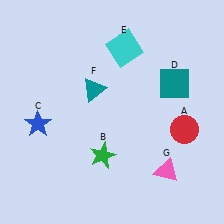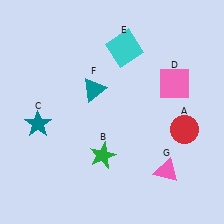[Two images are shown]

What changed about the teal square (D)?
In Image 1, D is teal. In Image 2, it changed to pink.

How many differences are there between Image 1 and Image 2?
There are 2 differences between the two images.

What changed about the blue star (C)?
In Image 1, C is blue. In Image 2, it changed to teal.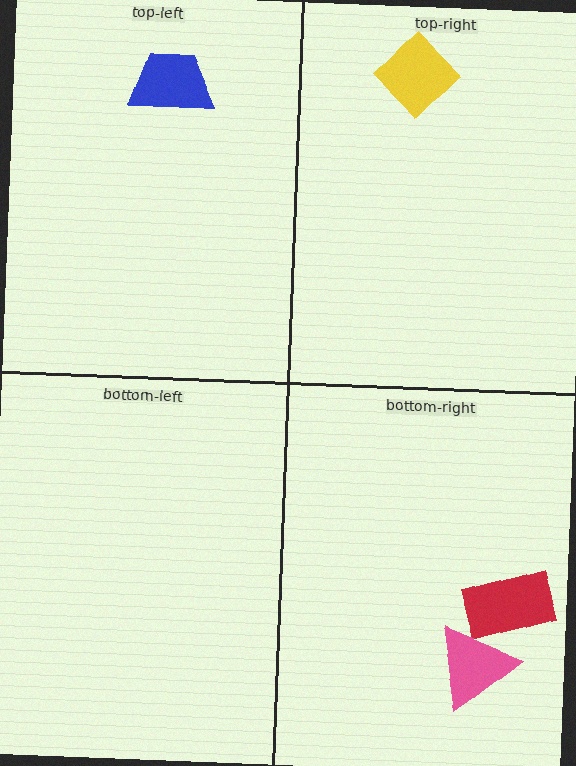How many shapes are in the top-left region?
1.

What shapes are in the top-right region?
The yellow diamond.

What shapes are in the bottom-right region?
The red rectangle, the pink triangle.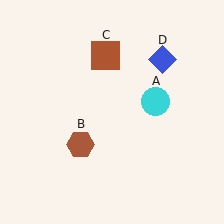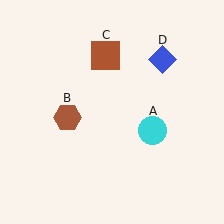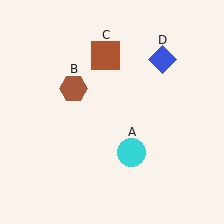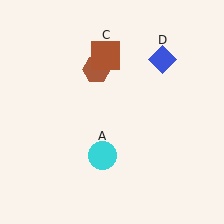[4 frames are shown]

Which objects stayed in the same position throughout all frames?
Brown square (object C) and blue diamond (object D) remained stationary.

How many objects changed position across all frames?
2 objects changed position: cyan circle (object A), brown hexagon (object B).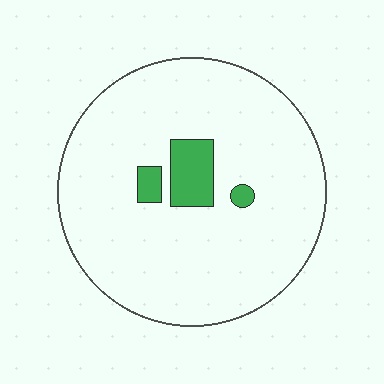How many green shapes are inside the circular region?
3.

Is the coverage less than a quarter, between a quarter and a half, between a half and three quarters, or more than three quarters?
Less than a quarter.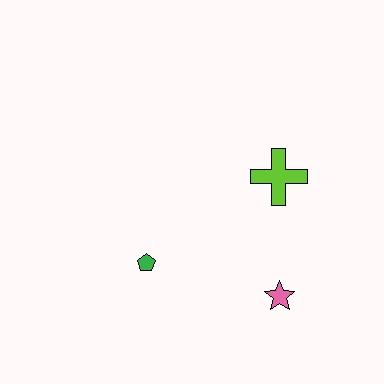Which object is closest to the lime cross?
The pink star is closest to the lime cross.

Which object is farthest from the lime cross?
The green pentagon is farthest from the lime cross.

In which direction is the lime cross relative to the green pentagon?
The lime cross is to the right of the green pentagon.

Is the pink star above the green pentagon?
No